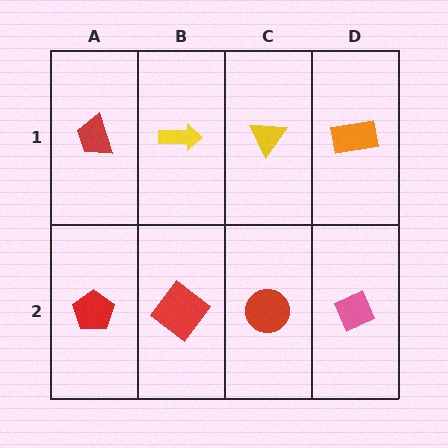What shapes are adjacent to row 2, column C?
A yellow triangle (row 1, column C), a red diamond (row 2, column B), a pink diamond (row 2, column D).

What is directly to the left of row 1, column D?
A yellow triangle.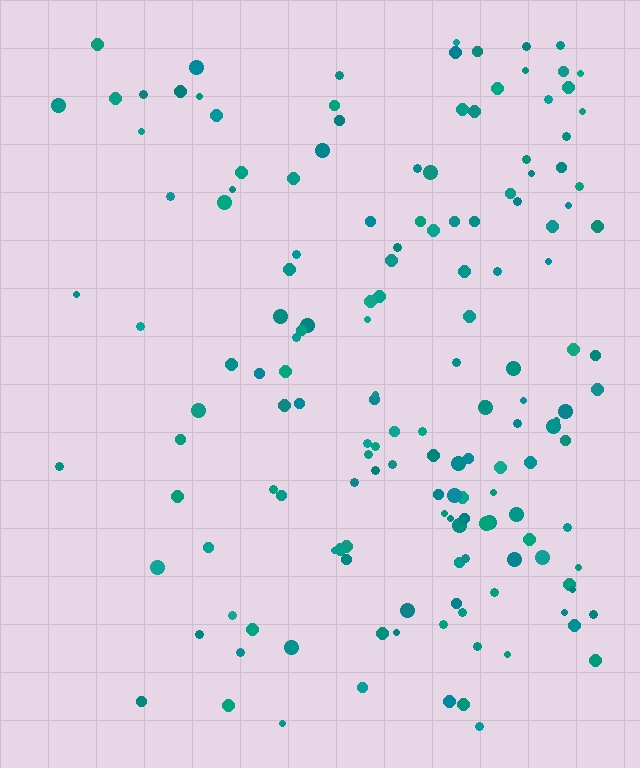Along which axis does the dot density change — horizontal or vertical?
Horizontal.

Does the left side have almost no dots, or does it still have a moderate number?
Still a moderate number, just noticeably fewer than the right.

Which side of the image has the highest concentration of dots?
The right.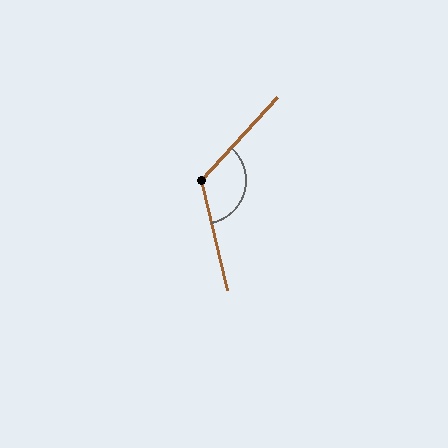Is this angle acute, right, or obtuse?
It is obtuse.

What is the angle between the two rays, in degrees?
Approximately 125 degrees.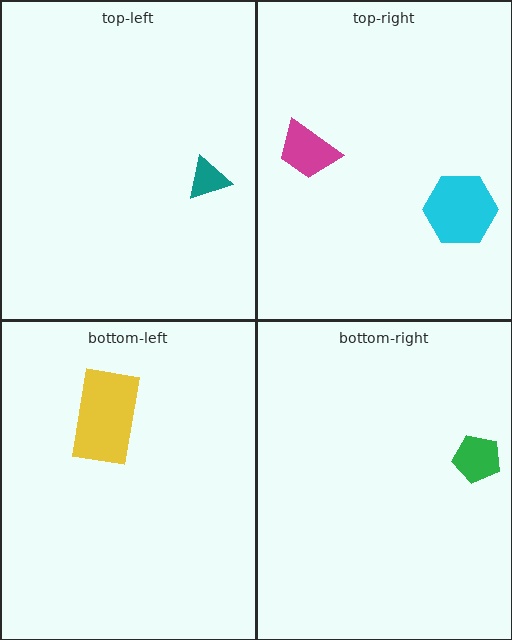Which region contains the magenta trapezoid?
The top-right region.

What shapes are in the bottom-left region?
The yellow rectangle.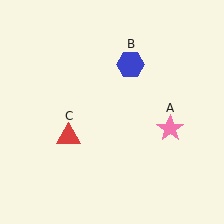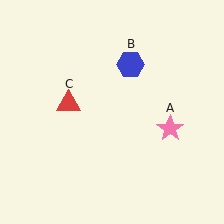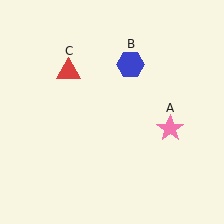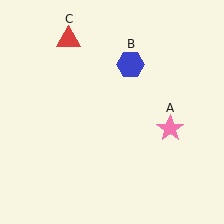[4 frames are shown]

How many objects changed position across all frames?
1 object changed position: red triangle (object C).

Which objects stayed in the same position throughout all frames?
Pink star (object A) and blue hexagon (object B) remained stationary.